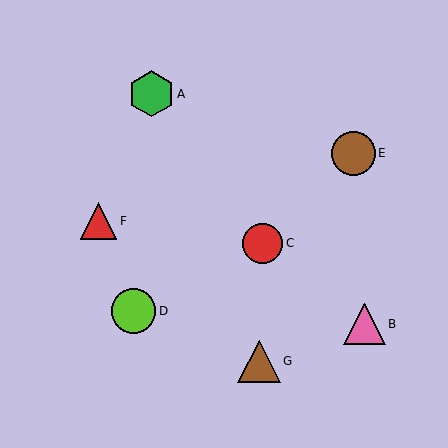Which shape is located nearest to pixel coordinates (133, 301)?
The lime circle (labeled D) at (133, 311) is nearest to that location.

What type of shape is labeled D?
Shape D is a lime circle.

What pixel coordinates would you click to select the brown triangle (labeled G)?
Click at (259, 361) to select the brown triangle G.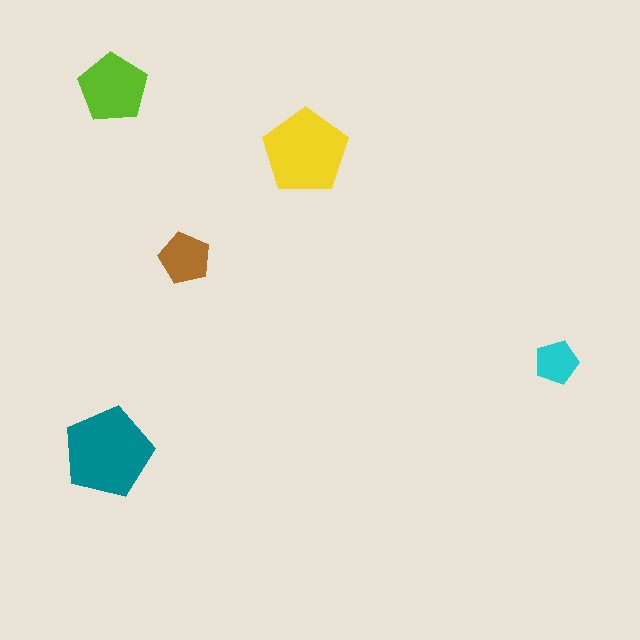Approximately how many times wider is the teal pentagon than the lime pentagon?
About 1.5 times wider.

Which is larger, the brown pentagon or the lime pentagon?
The lime one.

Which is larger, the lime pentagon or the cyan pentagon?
The lime one.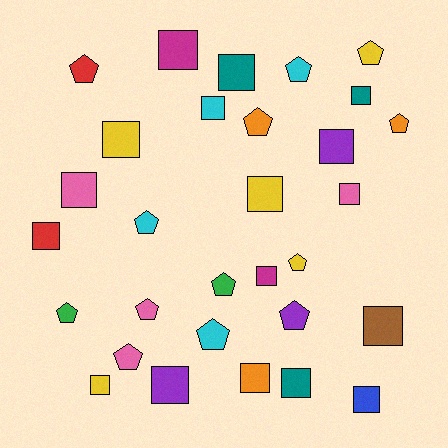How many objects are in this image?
There are 30 objects.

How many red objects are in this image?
There are 2 red objects.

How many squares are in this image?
There are 17 squares.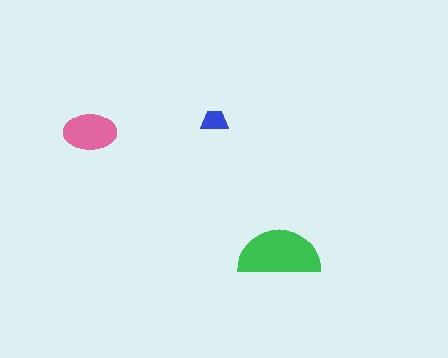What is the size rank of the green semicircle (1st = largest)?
1st.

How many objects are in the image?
There are 3 objects in the image.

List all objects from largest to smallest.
The green semicircle, the pink ellipse, the blue trapezoid.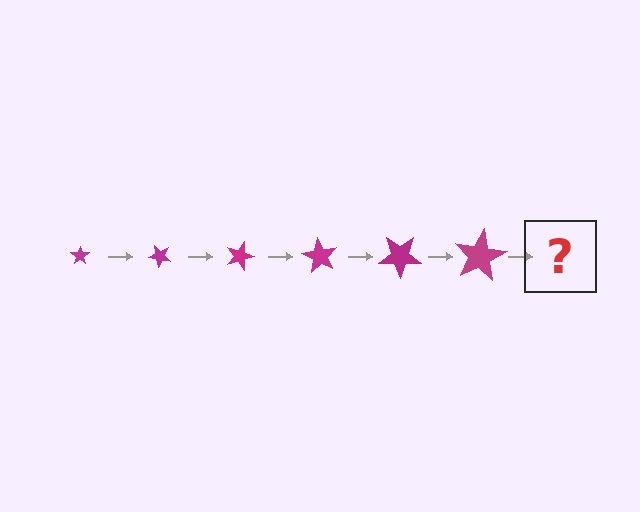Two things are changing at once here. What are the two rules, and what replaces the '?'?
The two rules are that the star grows larger each step and it rotates 45 degrees each step. The '?' should be a star, larger than the previous one and rotated 270 degrees from the start.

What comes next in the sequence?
The next element should be a star, larger than the previous one and rotated 270 degrees from the start.